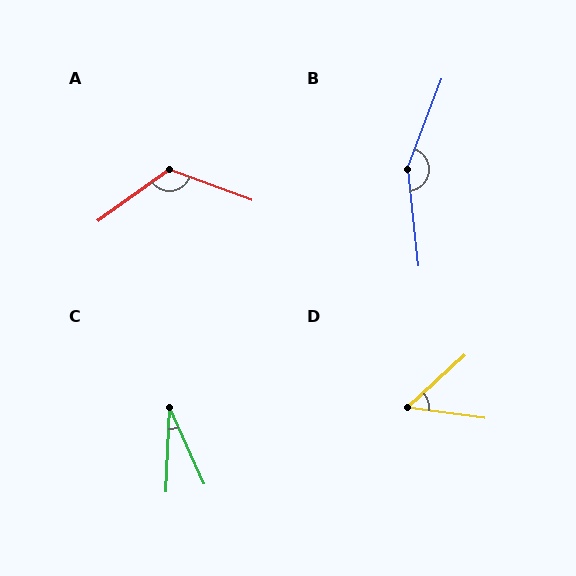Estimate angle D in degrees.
Approximately 50 degrees.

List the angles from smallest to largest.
C (26°), D (50°), A (124°), B (153°).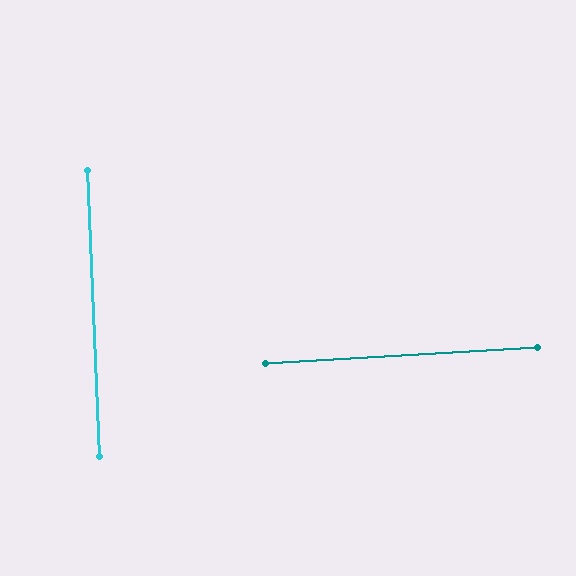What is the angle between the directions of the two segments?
Approximately 89 degrees.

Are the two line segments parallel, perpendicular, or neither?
Perpendicular — they meet at approximately 89°.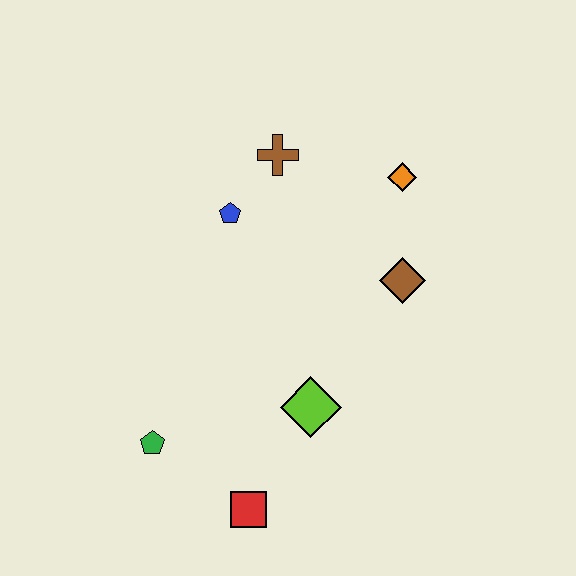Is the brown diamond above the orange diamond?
No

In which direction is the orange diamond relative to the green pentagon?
The orange diamond is above the green pentagon.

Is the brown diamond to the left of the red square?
No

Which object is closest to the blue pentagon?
The brown cross is closest to the blue pentagon.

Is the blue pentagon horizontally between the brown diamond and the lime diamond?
No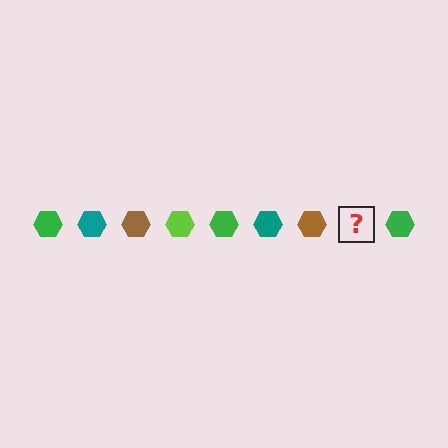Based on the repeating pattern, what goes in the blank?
The blank should be a lime hexagon.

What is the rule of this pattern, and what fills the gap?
The rule is that the pattern cycles through green, teal, brown, lime hexagons. The gap should be filled with a lime hexagon.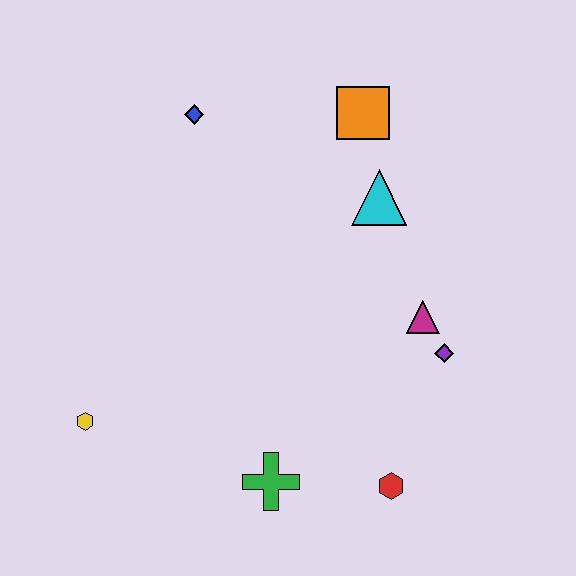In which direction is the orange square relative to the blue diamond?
The orange square is to the right of the blue diamond.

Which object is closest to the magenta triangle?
The purple diamond is closest to the magenta triangle.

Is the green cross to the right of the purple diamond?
No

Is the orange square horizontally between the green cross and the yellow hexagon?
No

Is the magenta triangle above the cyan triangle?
No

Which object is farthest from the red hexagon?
The blue diamond is farthest from the red hexagon.